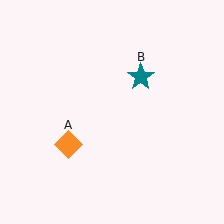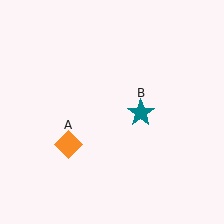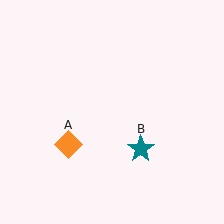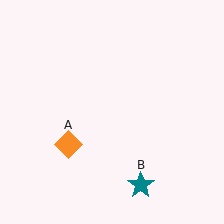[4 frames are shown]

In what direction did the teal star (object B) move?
The teal star (object B) moved down.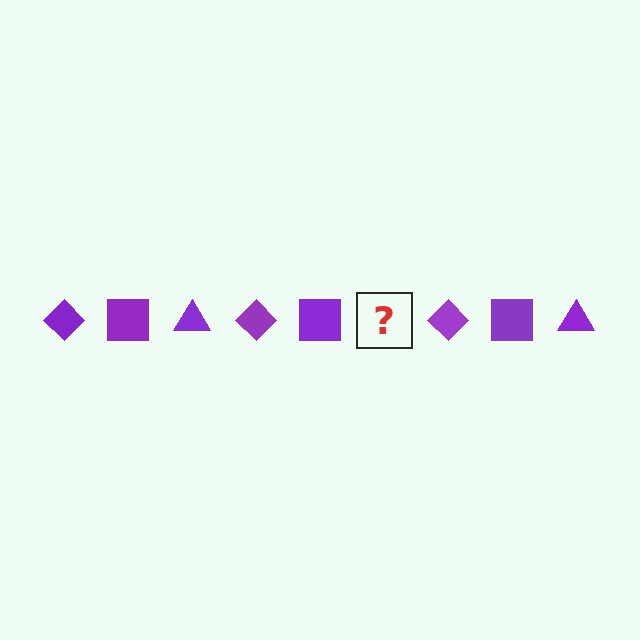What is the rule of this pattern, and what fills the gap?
The rule is that the pattern cycles through diamond, square, triangle shapes in purple. The gap should be filled with a purple triangle.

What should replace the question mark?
The question mark should be replaced with a purple triangle.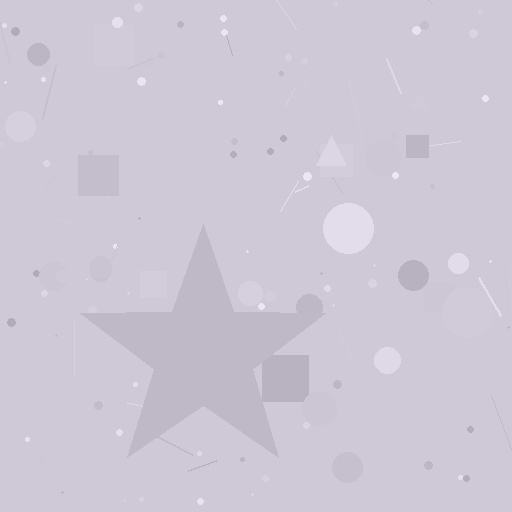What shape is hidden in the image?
A star is hidden in the image.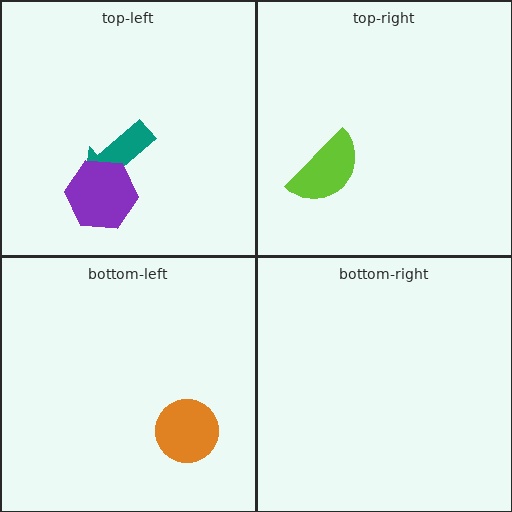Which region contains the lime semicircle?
The top-right region.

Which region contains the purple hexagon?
The top-left region.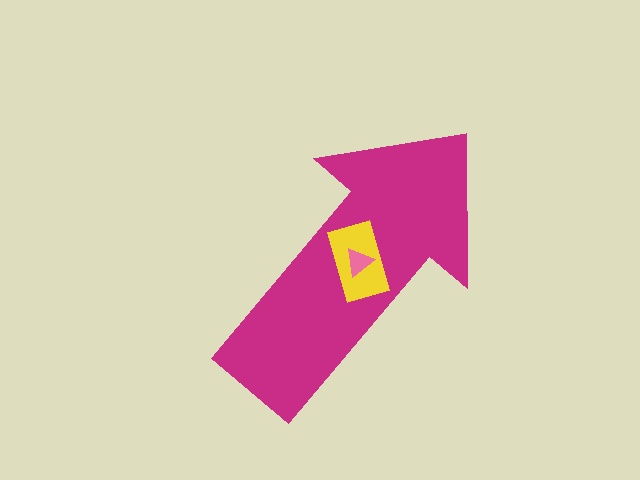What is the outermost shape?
The magenta arrow.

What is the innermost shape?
The pink triangle.